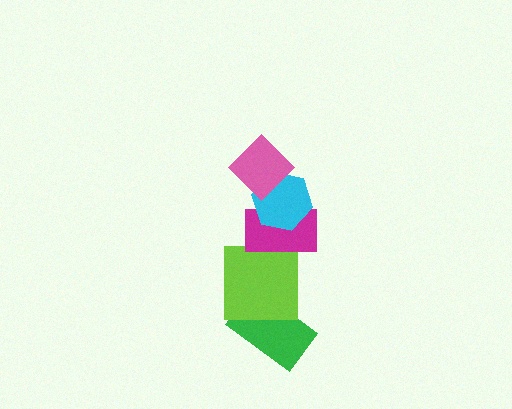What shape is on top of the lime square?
The magenta rectangle is on top of the lime square.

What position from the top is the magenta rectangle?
The magenta rectangle is 3rd from the top.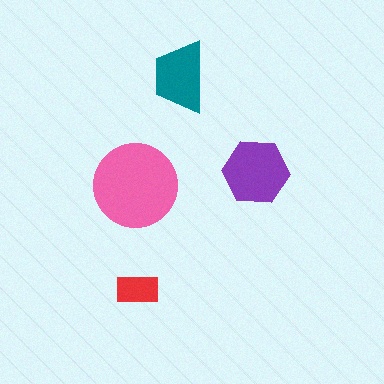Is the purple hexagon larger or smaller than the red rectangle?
Larger.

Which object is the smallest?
The red rectangle.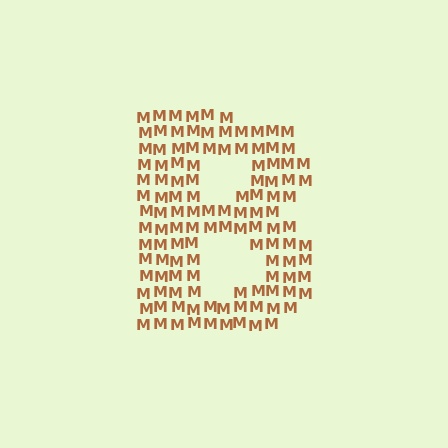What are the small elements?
The small elements are letter M's.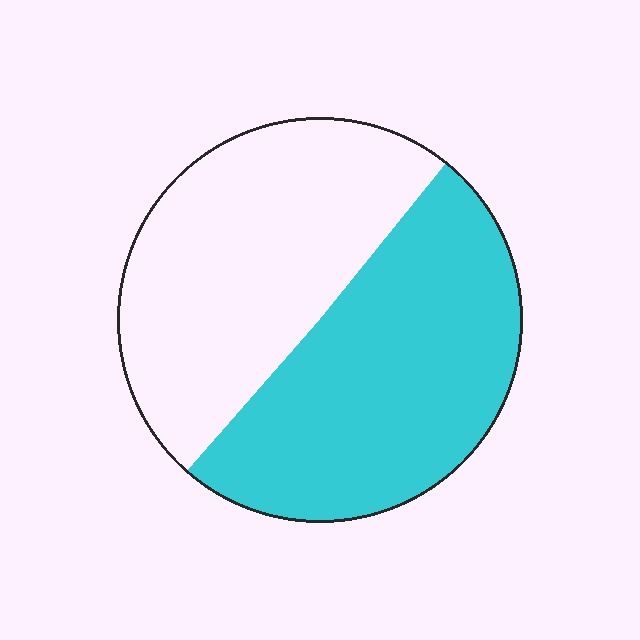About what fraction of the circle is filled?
About one half (1/2).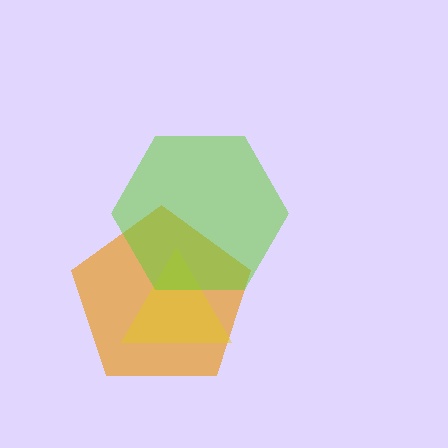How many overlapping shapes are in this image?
There are 3 overlapping shapes in the image.